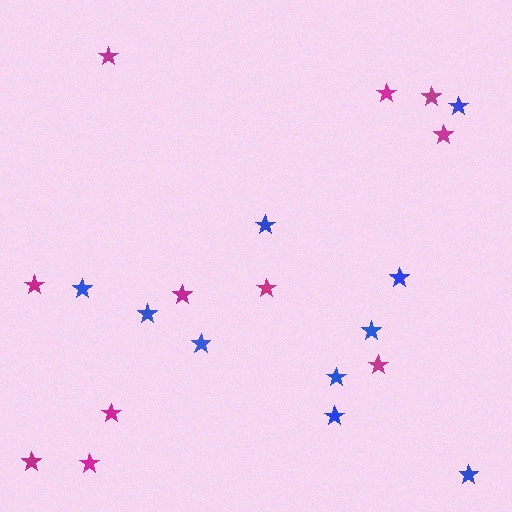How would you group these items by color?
There are 2 groups: one group of magenta stars (11) and one group of blue stars (10).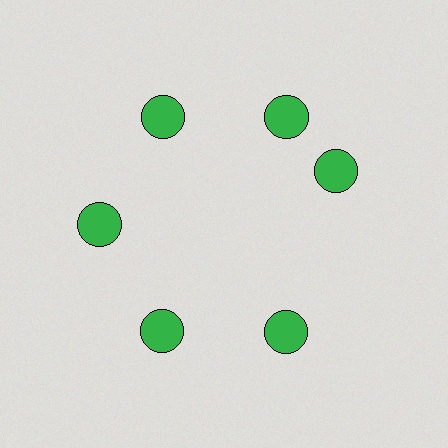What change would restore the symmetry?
The symmetry would be restored by rotating it back into even spacing with its neighbors so that all 6 circles sit at equal angles and equal distance from the center.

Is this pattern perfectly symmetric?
No. The 6 green circles are arranged in a ring, but one element near the 3 o'clock position is rotated out of alignment along the ring, breaking the 6-fold rotational symmetry.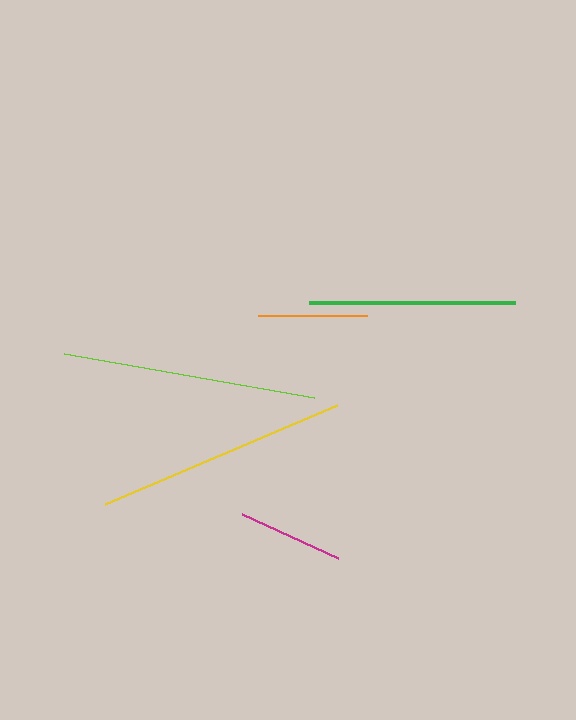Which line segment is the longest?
The lime line is the longest at approximately 254 pixels.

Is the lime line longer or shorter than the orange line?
The lime line is longer than the orange line.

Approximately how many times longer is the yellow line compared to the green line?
The yellow line is approximately 1.2 times the length of the green line.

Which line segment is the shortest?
The magenta line is the shortest at approximately 106 pixels.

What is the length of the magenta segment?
The magenta segment is approximately 106 pixels long.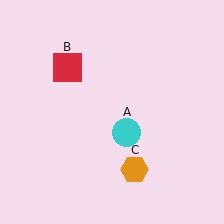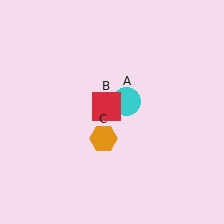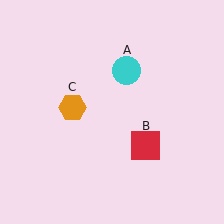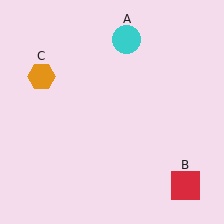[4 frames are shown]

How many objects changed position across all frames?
3 objects changed position: cyan circle (object A), red square (object B), orange hexagon (object C).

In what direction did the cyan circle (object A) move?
The cyan circle (object A) moved up.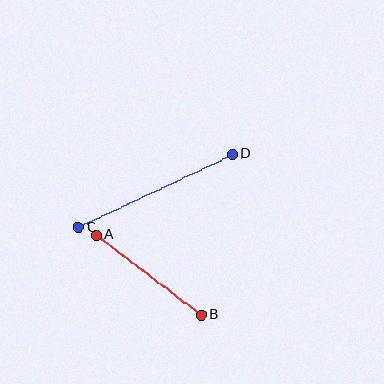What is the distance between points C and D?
The distance is approximately 171 pixels.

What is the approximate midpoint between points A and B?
The midpoint is at approximately (149, 275) pixels.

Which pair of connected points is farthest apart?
Points C and D are farthest apart.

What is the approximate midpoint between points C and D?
The midpoint is at approximately (155, 191) pixels.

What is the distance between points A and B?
The distance is approximately 132 pixels.